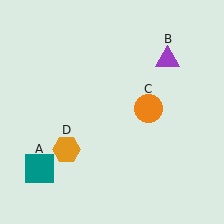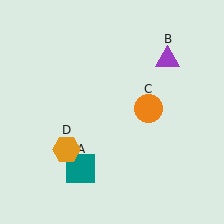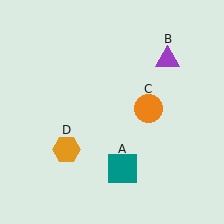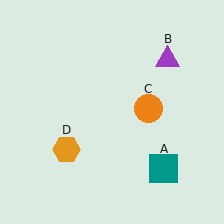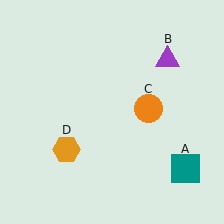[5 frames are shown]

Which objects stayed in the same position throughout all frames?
Purple triangle (object B) and orange circle (object C) and orange hexagon (object D) remained stationary.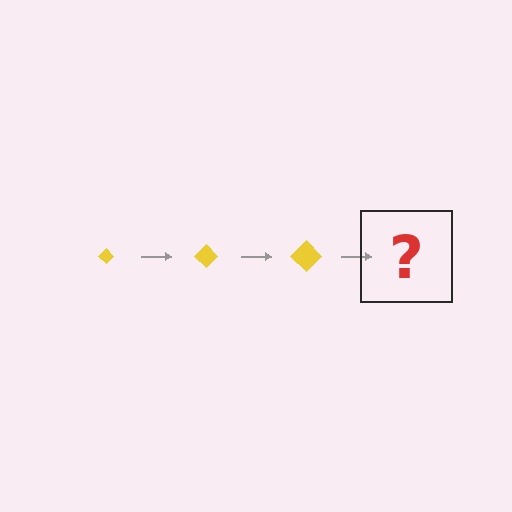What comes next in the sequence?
The next element should be a yellow diamond, larger than the previous one.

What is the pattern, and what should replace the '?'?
The pattern is that the diamond gets progressively larger each step. The '?' should be a yellow diamond, larger than the previous one.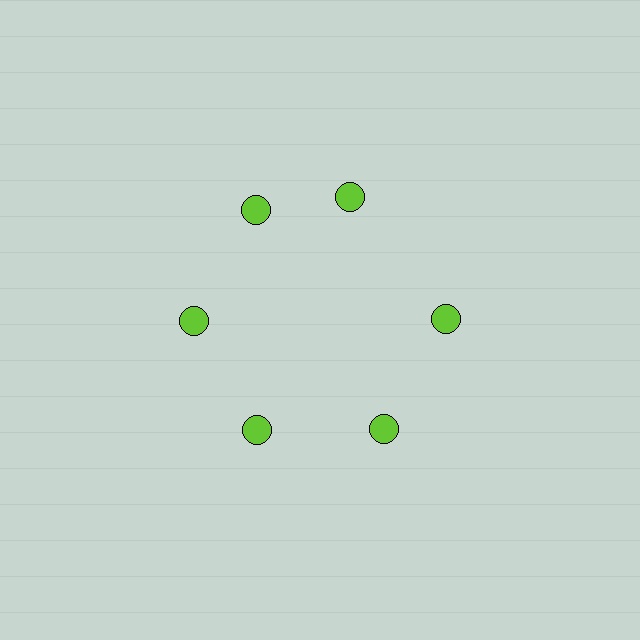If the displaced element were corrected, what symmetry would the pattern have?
It would have 6-fold rotational symmetry — the pattern would map onto itself every 60 degrees.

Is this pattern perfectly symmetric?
No. The 6 lime circles are arranged in a ring, but one element near the 1 o'clock position is rotated out of alignment along the ring, breaking the 6-fold rotational symmetry.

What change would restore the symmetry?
The symmetry would be restored by rotating it back into even spacing with its neighbors so that all 6 circles sit at equal angles and equal distance from the center.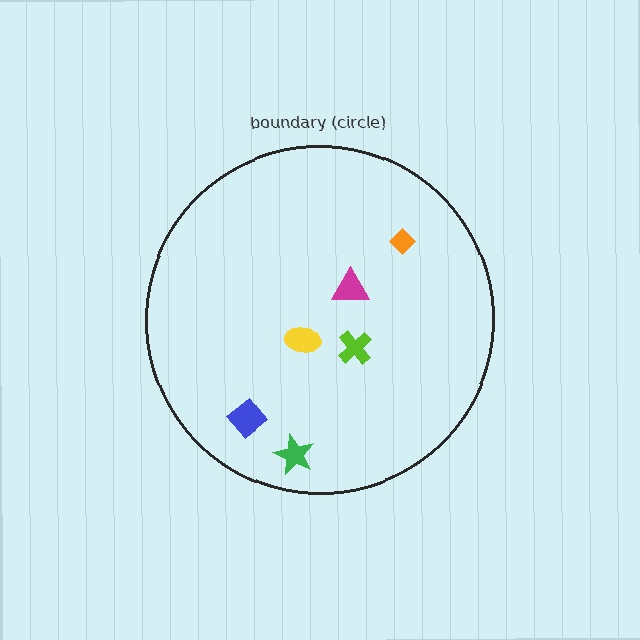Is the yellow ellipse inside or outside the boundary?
Inside.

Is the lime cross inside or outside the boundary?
Inside.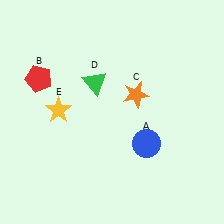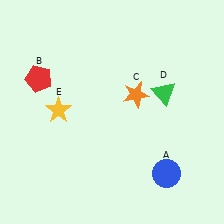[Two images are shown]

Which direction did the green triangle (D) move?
The green triangle (D) moved right.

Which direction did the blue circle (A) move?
The blue circle (A) moved down.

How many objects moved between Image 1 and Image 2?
2 objects moved between the two images.